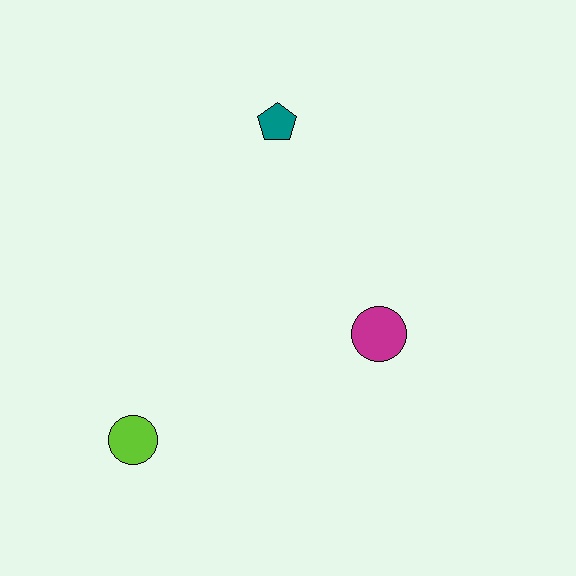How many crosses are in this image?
There are no crosses.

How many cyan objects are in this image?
There are no cyan objects.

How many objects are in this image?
There are 3 objects.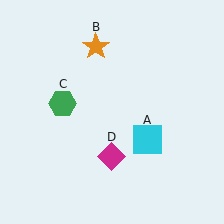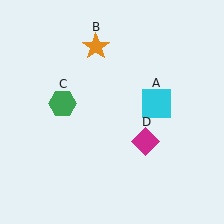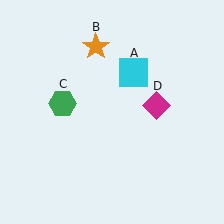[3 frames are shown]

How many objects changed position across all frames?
2 objects changed position: cyan square (object A), magenta diamond (object D).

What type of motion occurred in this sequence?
The cyan square (object A), magenta diamond (object D) rotated counterclockwise around the center of the scene.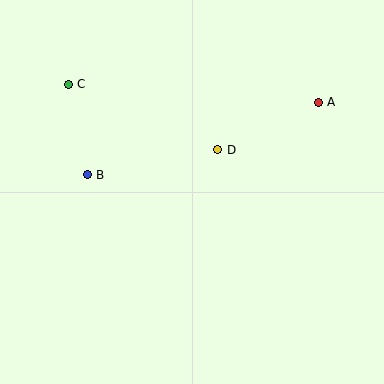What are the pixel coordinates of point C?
Point C is at (68, 84).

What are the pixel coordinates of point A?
Point A is at (318, 102).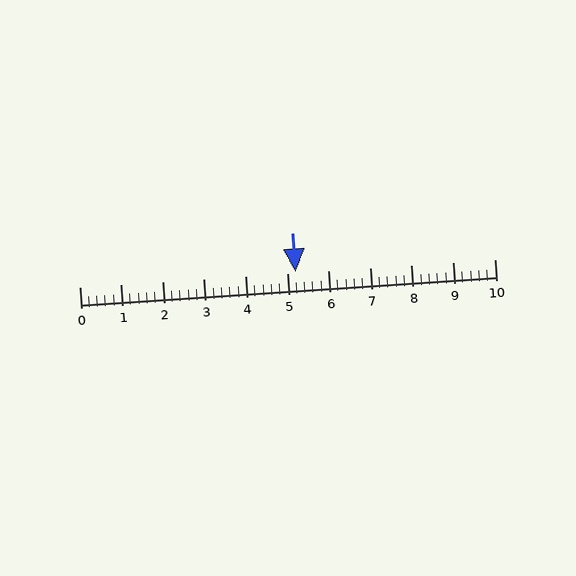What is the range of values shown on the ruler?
The ruler shows values from 0 to 10.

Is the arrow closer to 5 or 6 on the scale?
The arrow is closer to 5.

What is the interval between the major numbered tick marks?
The major tick marks are spaced 1 units apart.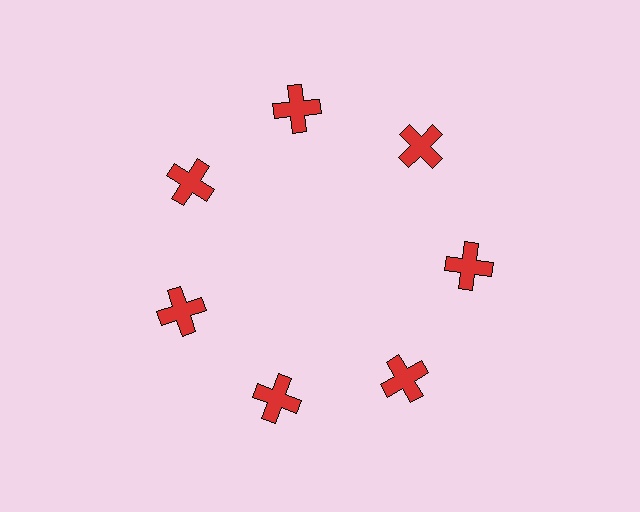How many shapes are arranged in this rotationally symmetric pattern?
There are 7 shapes, arranged in 7 groups of 1.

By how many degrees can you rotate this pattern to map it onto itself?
The pattern maps onto itself every 51 degrees of rotation.